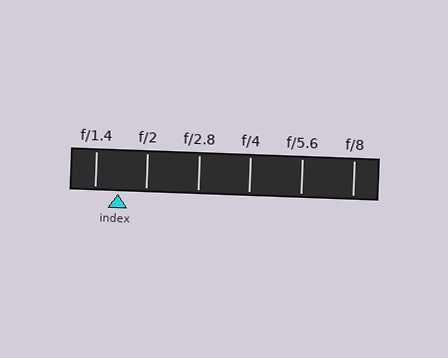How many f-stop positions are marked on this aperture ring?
There are 6 f-stop positions marked.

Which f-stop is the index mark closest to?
The index mark is closest to f/1.4.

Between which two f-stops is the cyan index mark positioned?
The index mark is between f/1.4 and f/2.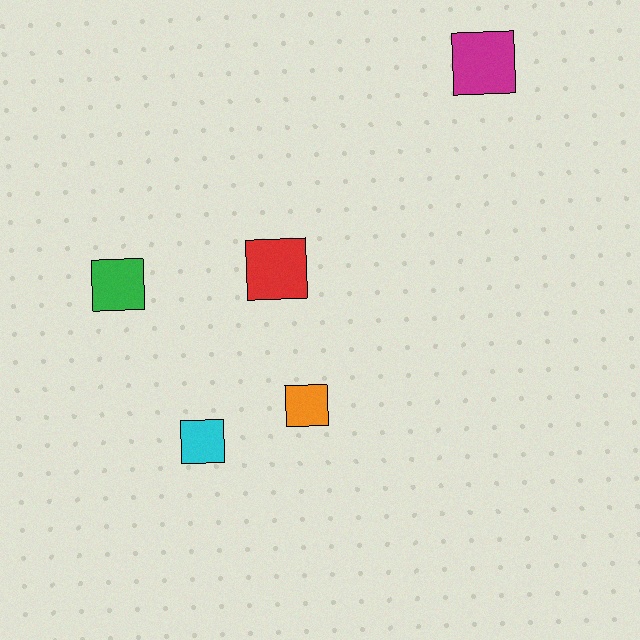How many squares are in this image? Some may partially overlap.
There are 5 squares.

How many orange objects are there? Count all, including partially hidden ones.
There is 1 orange object.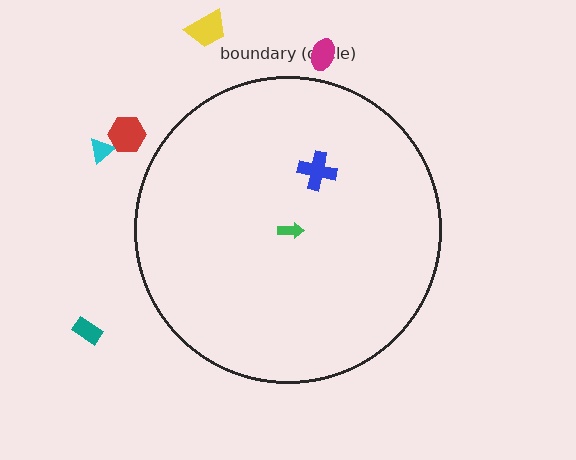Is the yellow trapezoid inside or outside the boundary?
Outside.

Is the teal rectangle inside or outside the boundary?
Outside.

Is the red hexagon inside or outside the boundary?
Outside.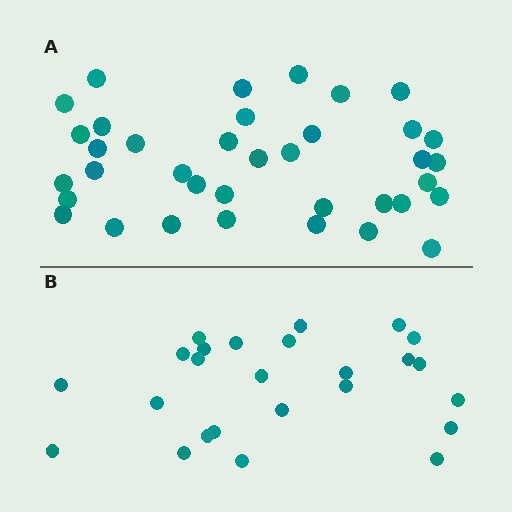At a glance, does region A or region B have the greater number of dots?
Region A (the top region) has more dots.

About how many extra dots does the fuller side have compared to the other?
Region A has roughly 12 or so more dots than region B.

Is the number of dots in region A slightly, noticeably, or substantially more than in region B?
Region A has substantially more. The ratio is roughly 1.5 to 1.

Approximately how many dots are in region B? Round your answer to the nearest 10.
About 20 dots. (The exact count is 25, which rounds to 20.)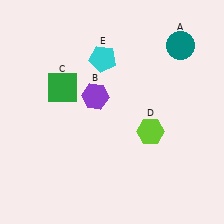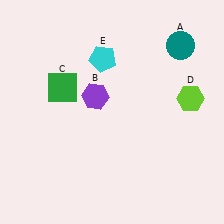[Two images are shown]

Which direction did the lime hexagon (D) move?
The lime hexagon (D) moved right.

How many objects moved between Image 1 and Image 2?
1 object moved between the two images.